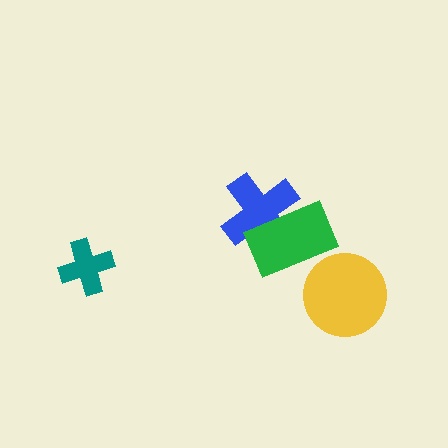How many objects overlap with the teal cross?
0 objects overlap with the teal cross.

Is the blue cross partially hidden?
Yes, it is partially covered by another shape.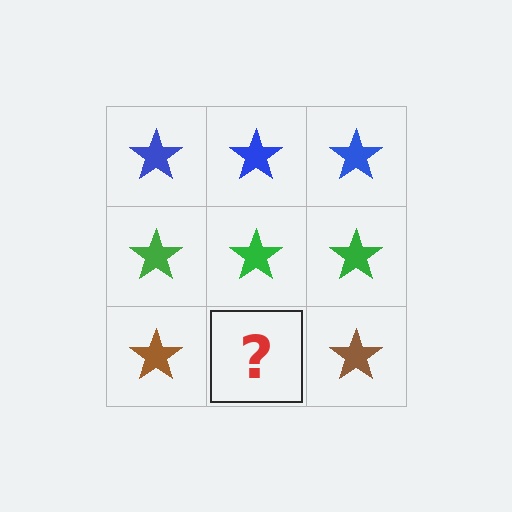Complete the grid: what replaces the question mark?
The question mark should be replaced with a brown star.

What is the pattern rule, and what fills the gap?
The rule is that each row has a consistent color. The gap should be filled with a brown star.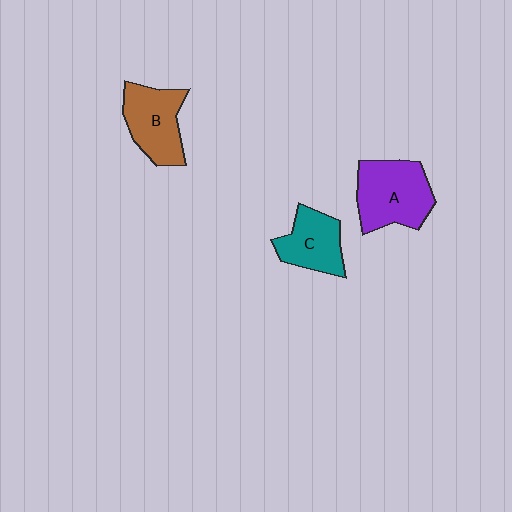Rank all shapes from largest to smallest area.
From largest to smallest: A (purple), B (brown), C (teal).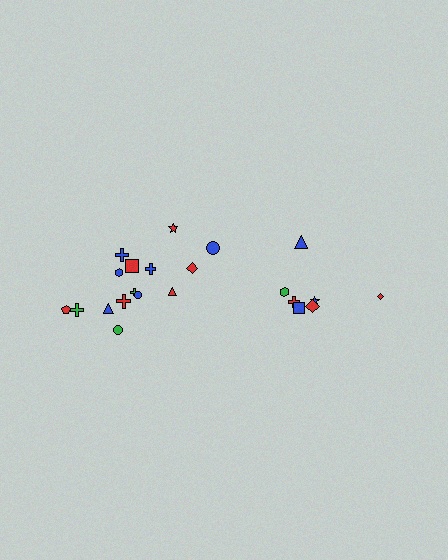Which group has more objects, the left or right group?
The left group.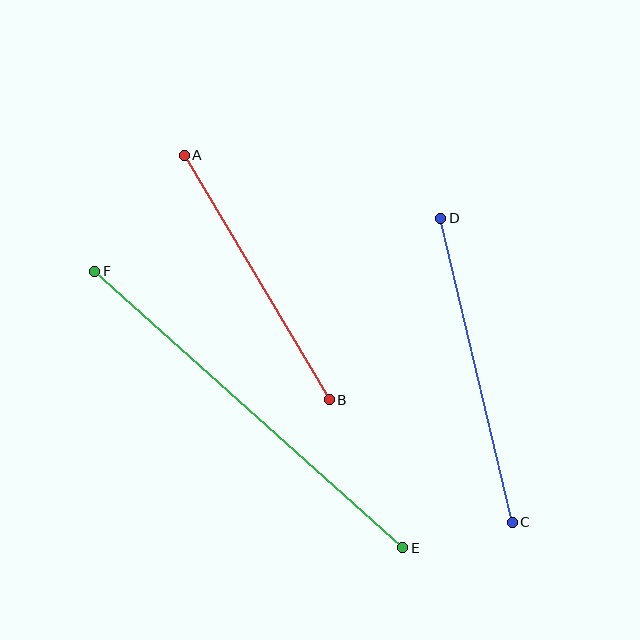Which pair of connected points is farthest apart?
Points E and F are farthest apart.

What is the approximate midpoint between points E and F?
The midpoint is at approximately (249, 410) pixels.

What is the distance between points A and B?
The distance is approximately 284 pixels.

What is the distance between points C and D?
The distance is approximately 312 pixels.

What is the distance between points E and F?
The distance is approximately 414 pixels.